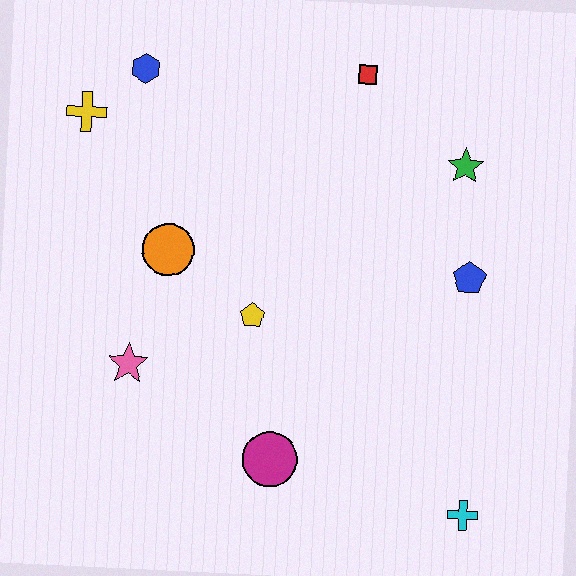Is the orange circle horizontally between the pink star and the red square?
Yes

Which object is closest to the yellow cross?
The blue hexagon is closest to the yellow cross.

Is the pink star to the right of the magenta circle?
No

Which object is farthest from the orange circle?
The cyan cross is farthest from the orange circle.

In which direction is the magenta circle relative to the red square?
The magenta circle is below the red square.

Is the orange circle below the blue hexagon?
Yes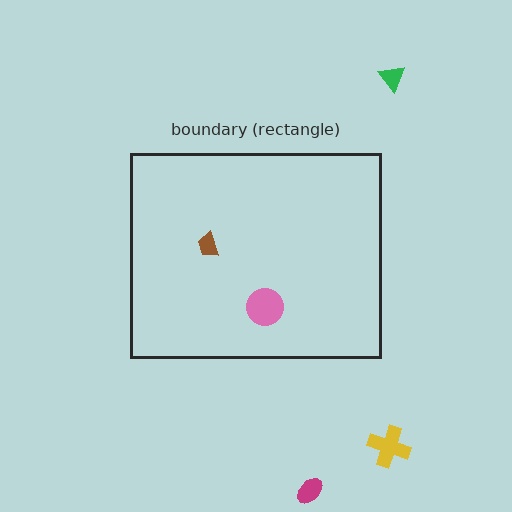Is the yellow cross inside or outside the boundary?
Outside.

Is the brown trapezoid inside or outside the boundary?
Inside.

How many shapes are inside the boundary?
2 inside, 3 outside.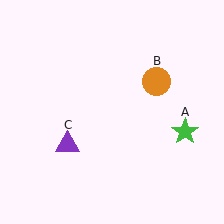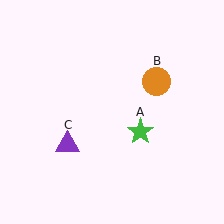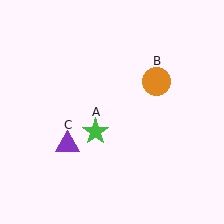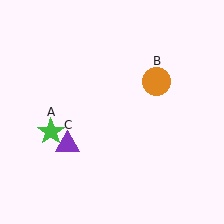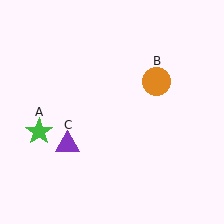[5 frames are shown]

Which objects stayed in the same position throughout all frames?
Orange circle (object B) and purple triangle (object C) remained stationary.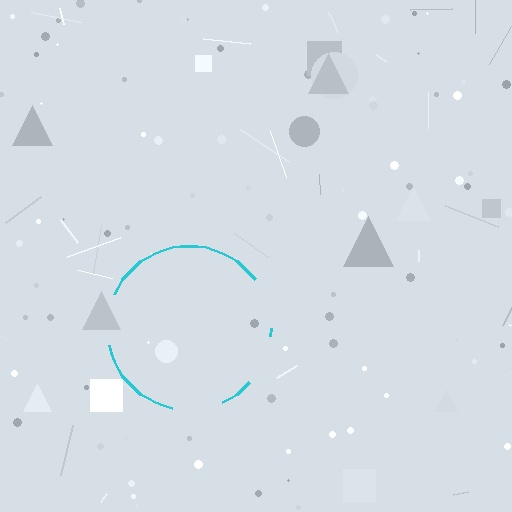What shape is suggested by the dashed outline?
The dashed outline suggests a circle.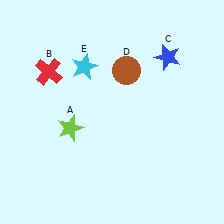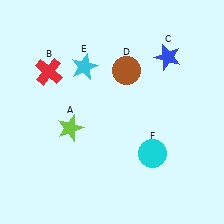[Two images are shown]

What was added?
A cyan circle (F) was added in Image 2.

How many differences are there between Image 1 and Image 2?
There is 1 difference between the two images.